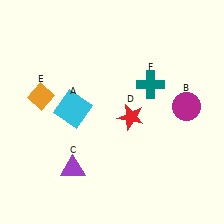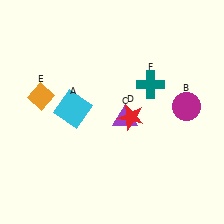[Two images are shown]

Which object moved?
The purple triangle (C) moved right.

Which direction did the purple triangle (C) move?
The purple triangle (C) moved right.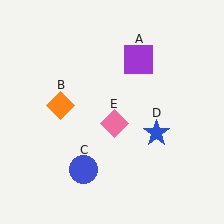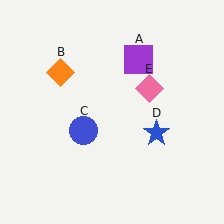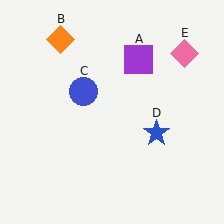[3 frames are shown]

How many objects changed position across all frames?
3 objects changed position: orange diamond (object B), blue circle (object C), pink diamond (object E).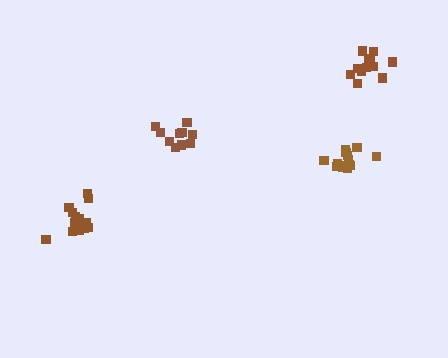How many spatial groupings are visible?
There are 4 spatial groupings.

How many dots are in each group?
Group 1: 14 dots, Group 2: 10 dots, Group 3: 14 dots, Group 4: 12 dots (50 total).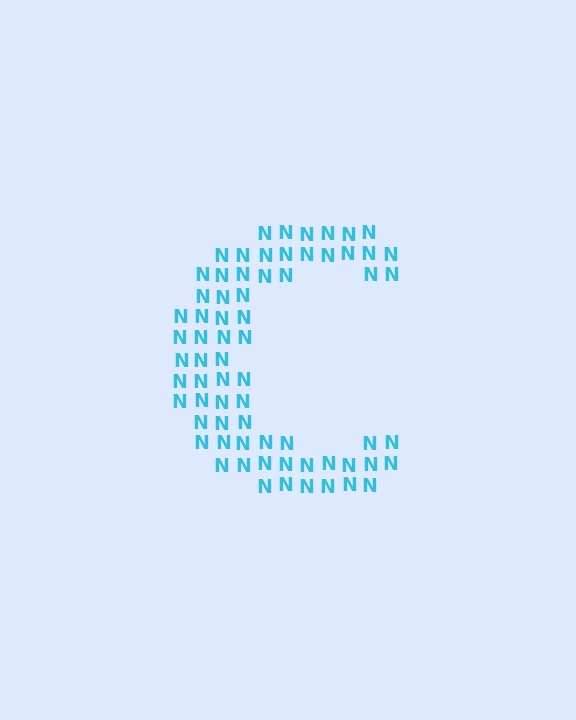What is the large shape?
The large shape is the letter C.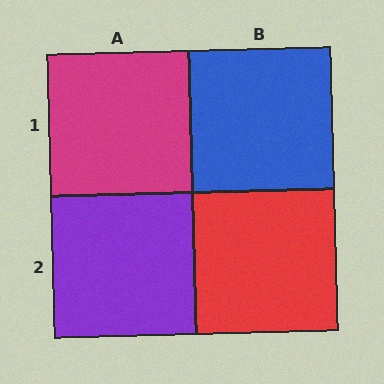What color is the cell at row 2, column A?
Purple.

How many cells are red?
1 cell is red.